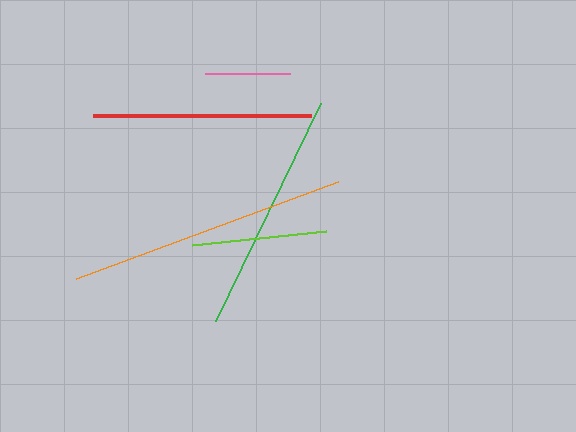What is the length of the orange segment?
The orange segment is approximately 279 pixels long.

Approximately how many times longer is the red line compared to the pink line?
The red line is approximately 2.6 times the length of the pink line.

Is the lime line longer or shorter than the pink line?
The lime line is longer than the pink line.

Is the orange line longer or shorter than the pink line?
The orange line is longer than the pink line.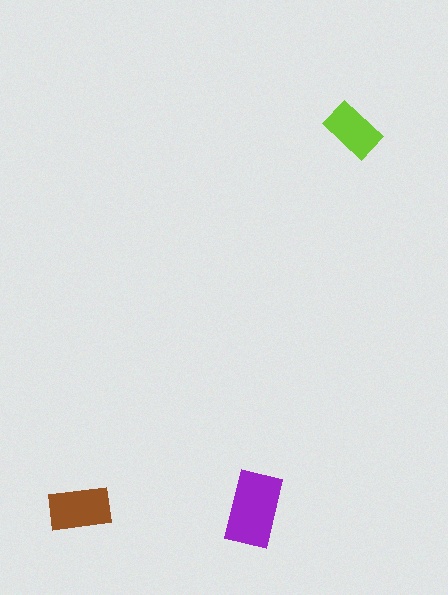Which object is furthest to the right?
The lime rectangle is rightmost.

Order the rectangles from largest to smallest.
the purple one, the brown one, the lime one.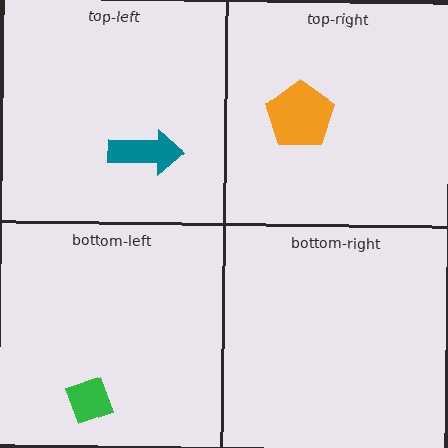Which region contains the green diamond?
The bottom-left region.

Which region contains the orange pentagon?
The top-right region.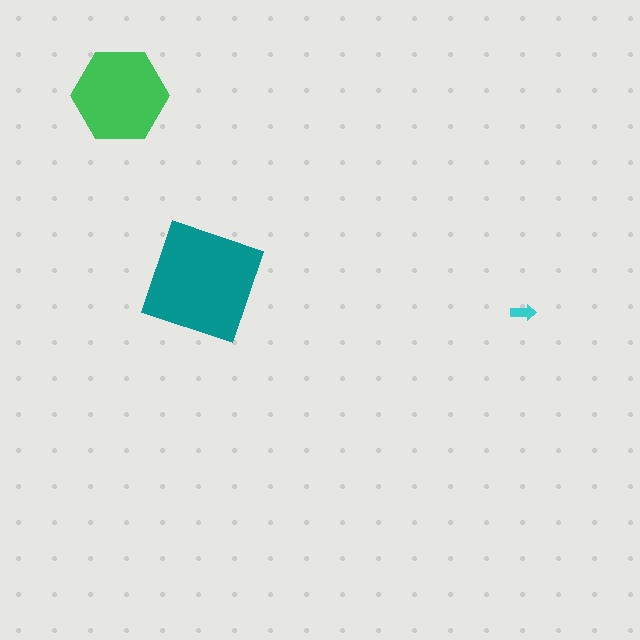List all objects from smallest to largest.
The cyan arrow, the green hexagon, the teal square.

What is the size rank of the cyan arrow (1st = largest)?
3rd.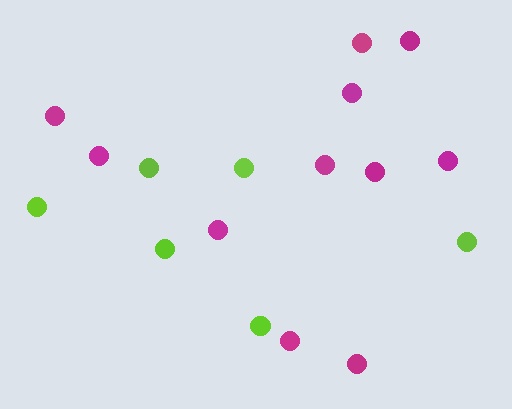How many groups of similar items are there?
There are 2 groups: one group of lime circles (6) and one group of magenta circles (11).